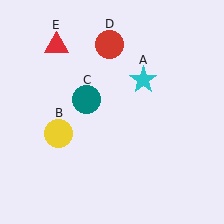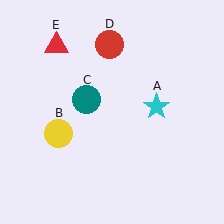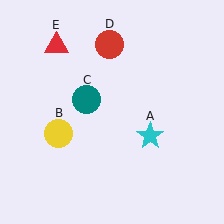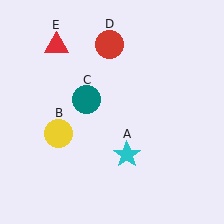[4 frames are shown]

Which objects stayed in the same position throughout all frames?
Yellow circle (object B) and teal circle (object C) and red circle (object D) and red triangle (object E) remained stationary.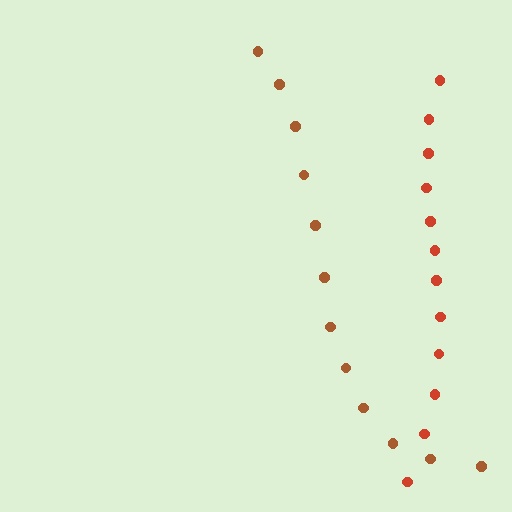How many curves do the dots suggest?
There are 2 distinct paths.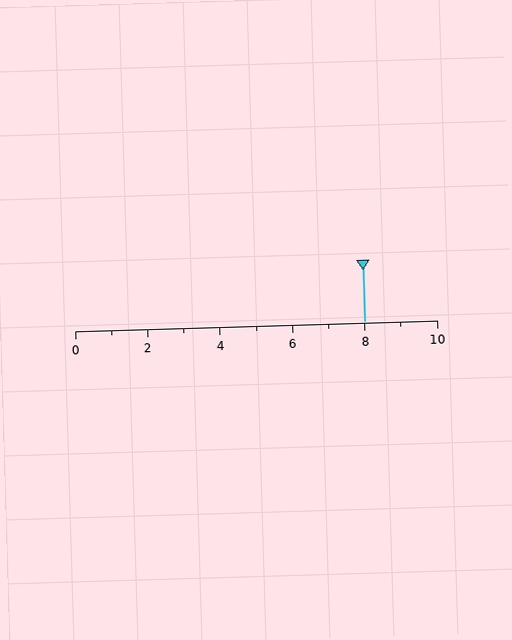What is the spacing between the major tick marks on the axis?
The major ticks are spaced 2 apart.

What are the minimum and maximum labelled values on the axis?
The axis runs from 0 to 10.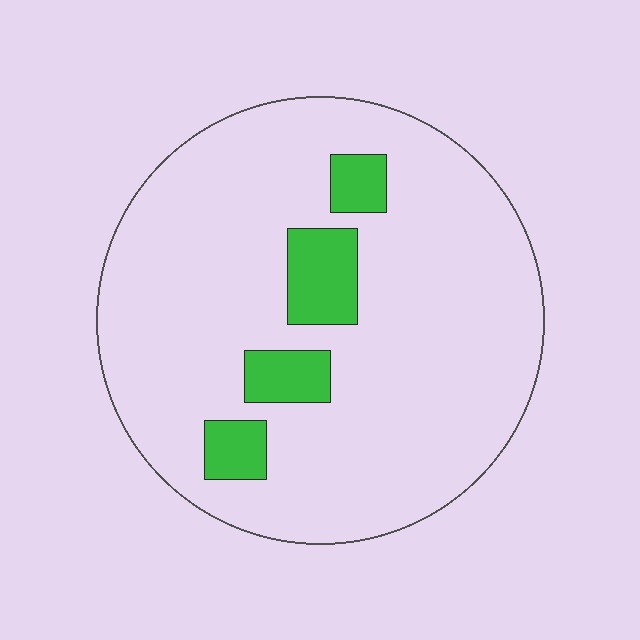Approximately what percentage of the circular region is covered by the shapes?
Approximately 10%.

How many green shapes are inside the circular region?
4.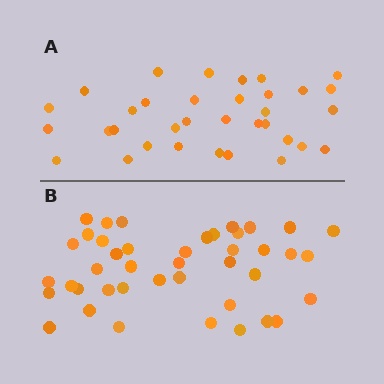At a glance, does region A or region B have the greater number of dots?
Region B (the bottom region) has more dots.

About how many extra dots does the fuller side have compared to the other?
Region B has roughly 8 or so more dots than region A.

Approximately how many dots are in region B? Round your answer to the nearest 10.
About 40 dots. (The exact count is 42, which rounds to 40.)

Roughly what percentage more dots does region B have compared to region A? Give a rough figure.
About 25% more.